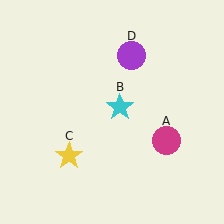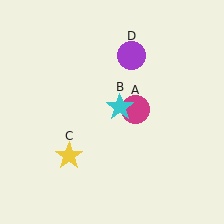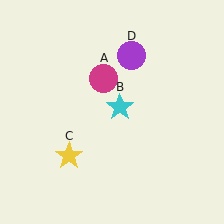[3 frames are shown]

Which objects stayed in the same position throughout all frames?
Cyan star (object B) and yellow star (object C) and purple circle (object D) remained stationary.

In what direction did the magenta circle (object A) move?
The magenta circle (object A) moved up and to the left.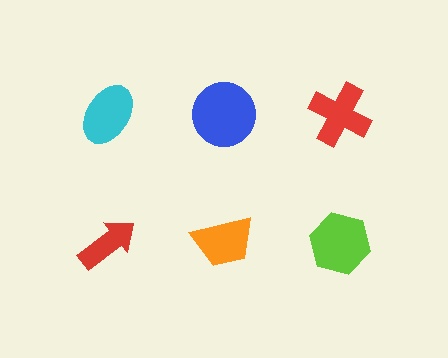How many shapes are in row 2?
3 shapes.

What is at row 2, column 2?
An orange trapezoid.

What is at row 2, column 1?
A red arrow.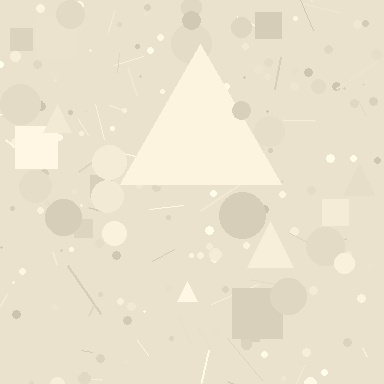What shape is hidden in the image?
A triangle is hidden in the image.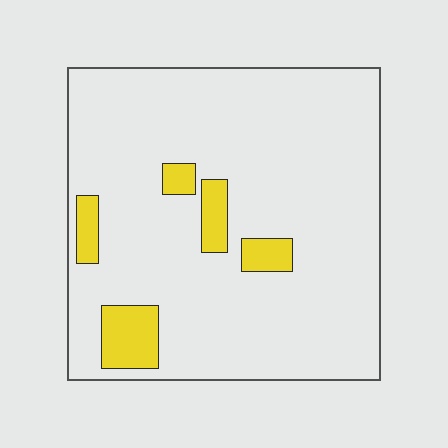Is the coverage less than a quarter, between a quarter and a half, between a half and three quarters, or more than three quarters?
Less than a quarter.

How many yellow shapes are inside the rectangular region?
5.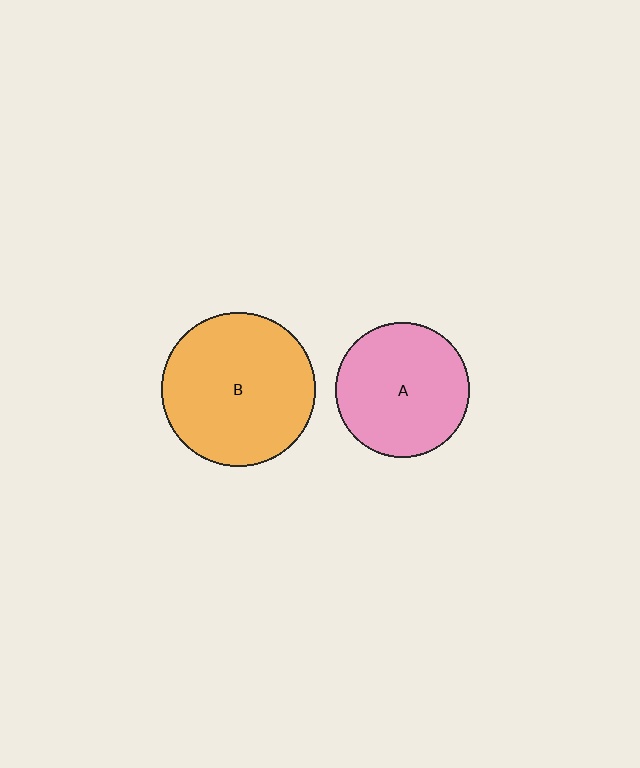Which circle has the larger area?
Circle B (orange).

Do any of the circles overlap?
No, none of the circles overlap.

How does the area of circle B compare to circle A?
Approximately 1.3 times.